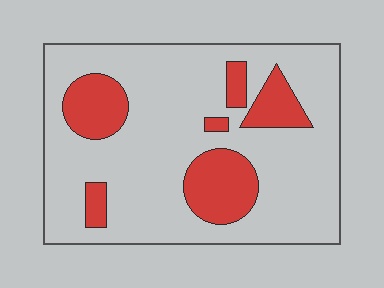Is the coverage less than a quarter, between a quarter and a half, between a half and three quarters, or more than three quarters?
Less than a quarter.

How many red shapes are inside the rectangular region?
6.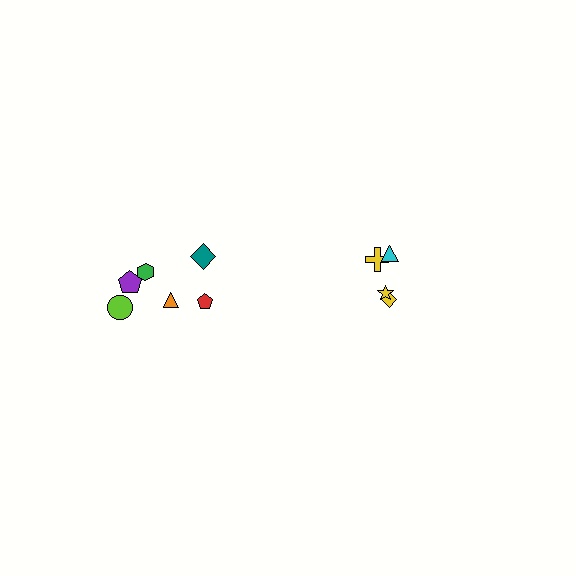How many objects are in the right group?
There are 4 objects.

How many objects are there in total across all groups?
There are 10 objects.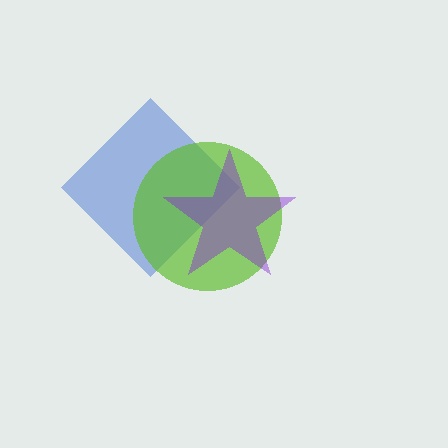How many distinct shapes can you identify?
There are 3 distinct shapes: a blue diamond, a lime circle, a purple star.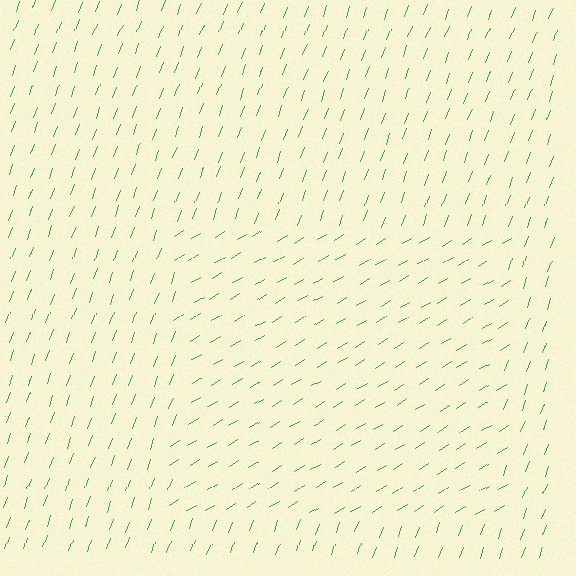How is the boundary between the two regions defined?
The boundary is defined purely by a change in line orientation (approximately 38 degrees difference). All lines are the same color and thickness.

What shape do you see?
I see a rectangle.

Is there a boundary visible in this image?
Yes, there is a texture boundary formed by a change in line orientation.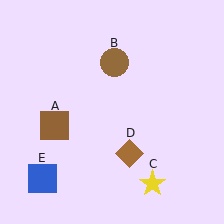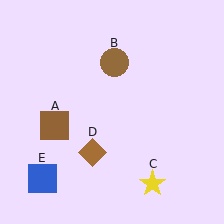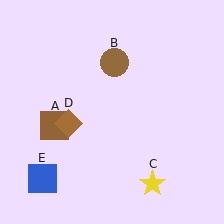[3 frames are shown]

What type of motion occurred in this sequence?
The brown diamond (object D) rotated clockwise around the center of the scene.